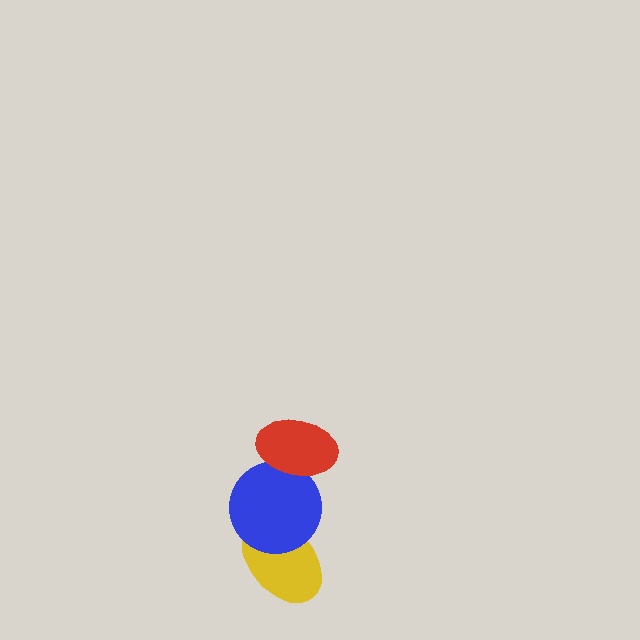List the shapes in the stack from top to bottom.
From top to bottom: the red ellipse, the blue circle, the yellow ellipse.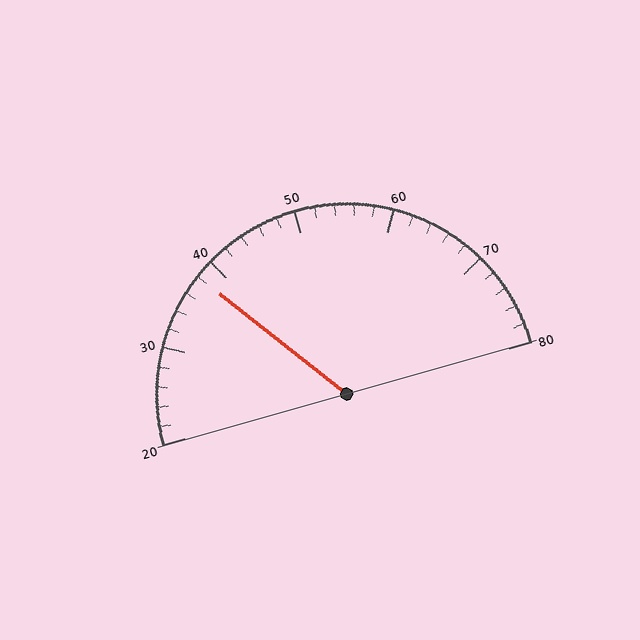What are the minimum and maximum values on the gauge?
The gauge ranges from 20 to 80.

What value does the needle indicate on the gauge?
The needle indicates approximately 38.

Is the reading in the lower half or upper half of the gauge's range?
The reading is in the lower half of the range (20 to 80).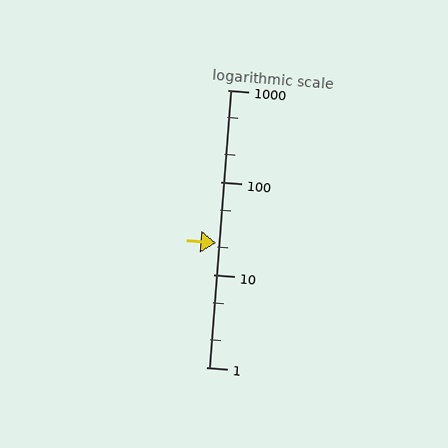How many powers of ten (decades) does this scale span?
The scale spans 3 decades, from 1 to 1000.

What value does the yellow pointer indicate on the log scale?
The pointer indicates approximately 22.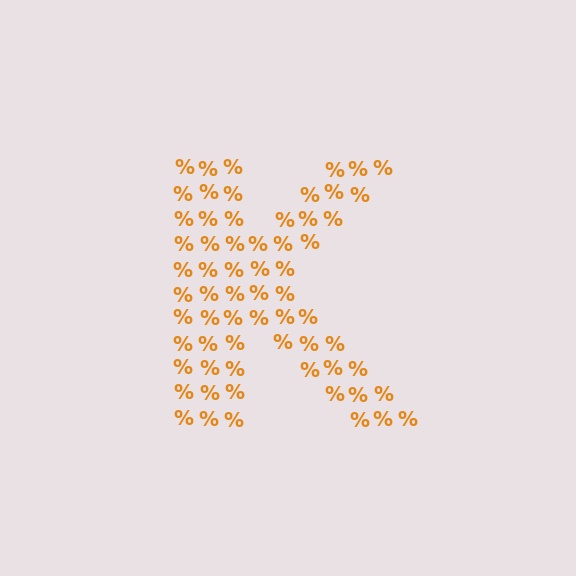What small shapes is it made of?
It is made of small percent signs.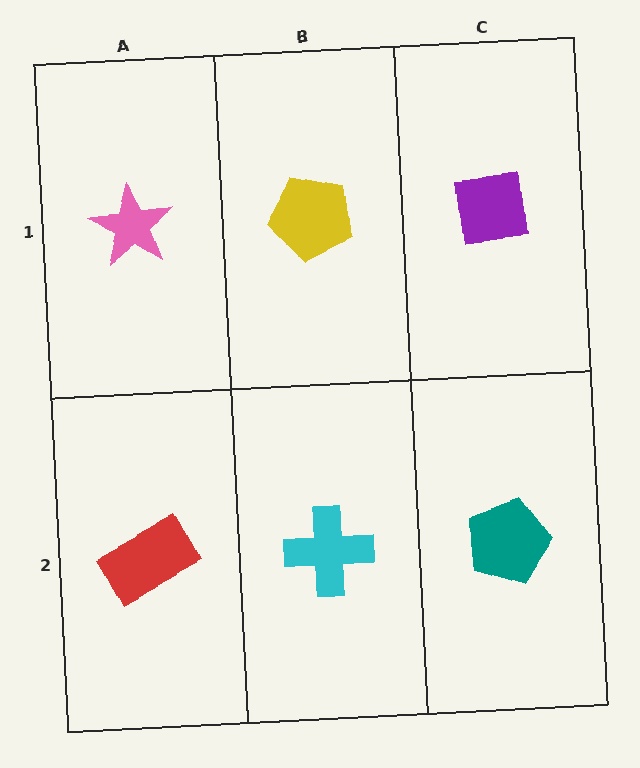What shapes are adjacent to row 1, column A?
A red rectangle (row 2, column A), a yellow pentagon (row 1, column B).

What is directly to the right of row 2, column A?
A cyan cross.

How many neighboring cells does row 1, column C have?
2.